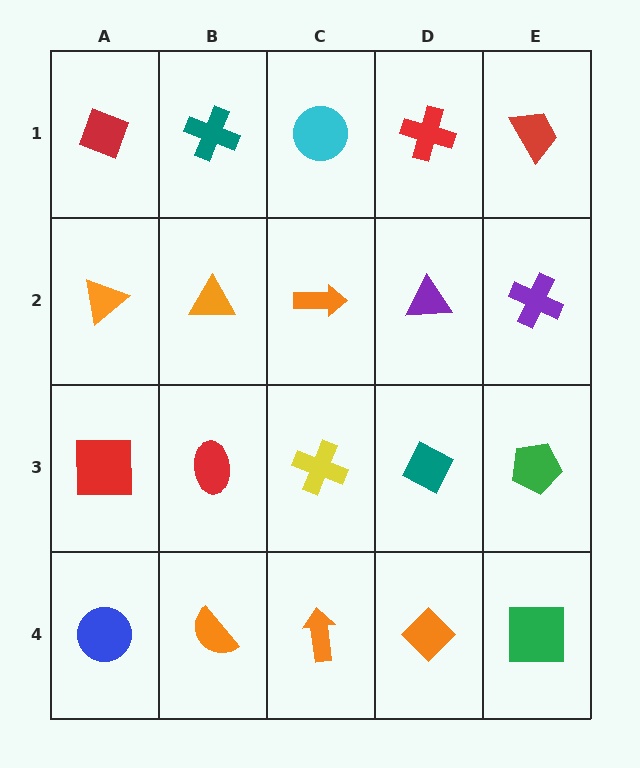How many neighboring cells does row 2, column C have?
4.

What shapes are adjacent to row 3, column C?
An orange arrow (row 2, column C), an orange arrow (row 4, column C), a red ellipse (row 3, column B), a teal diamond (row 3, column D).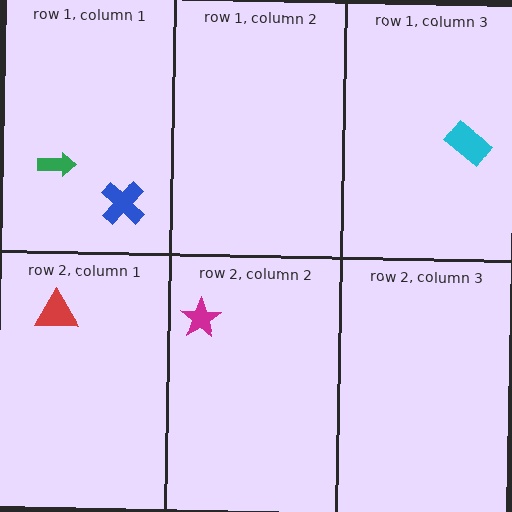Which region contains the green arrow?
The row 1, column 1 region.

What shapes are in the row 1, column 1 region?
The green arrow, the blue cross.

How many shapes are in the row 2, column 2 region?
1.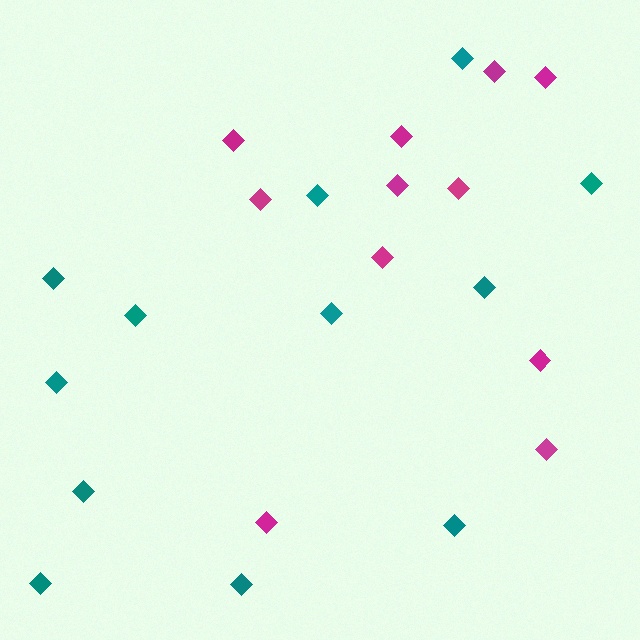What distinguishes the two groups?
There are 2 groups: one group of teal diamonds (12) and one group of magenta diamonds (11).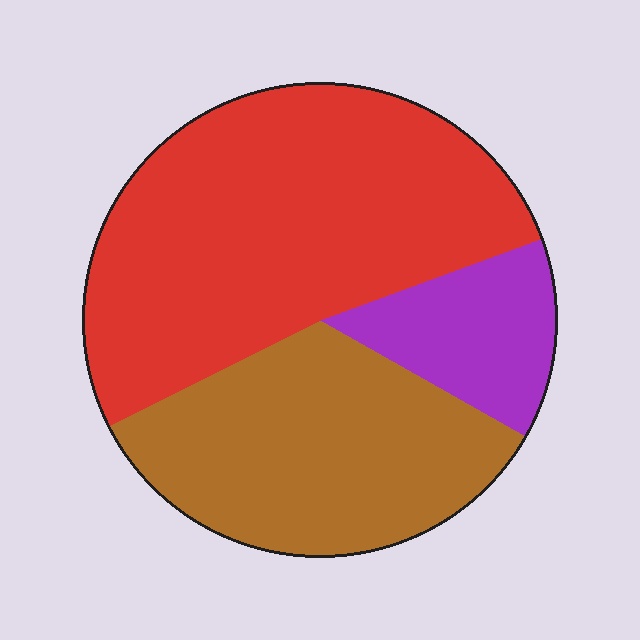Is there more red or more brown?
Red.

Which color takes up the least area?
Purple, at roughly 15%.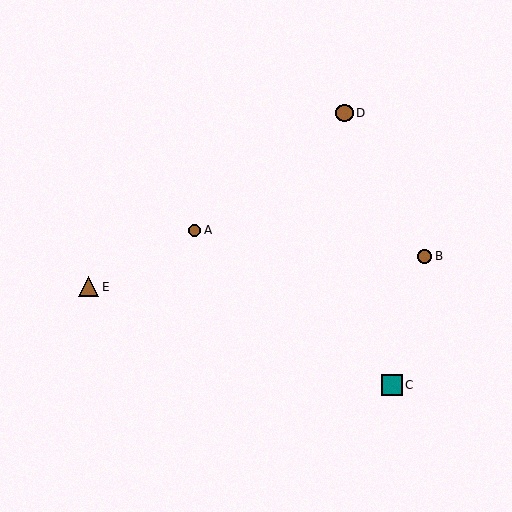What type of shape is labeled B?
Shape B is a brown circle.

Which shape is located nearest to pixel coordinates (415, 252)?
The brown circle (labeled B) at (425, 256) is nearest to that location.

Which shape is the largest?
The teal square (labeled C) is the largest.